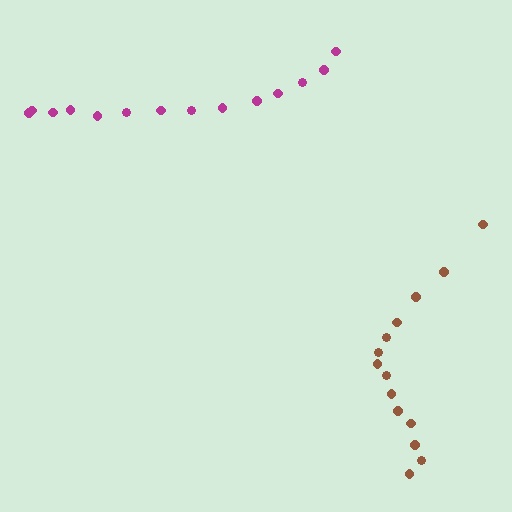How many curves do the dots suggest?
There are 2 distinct paths.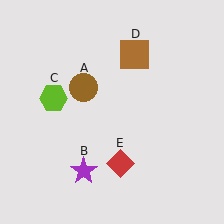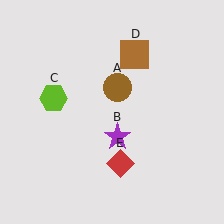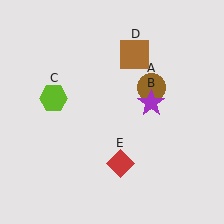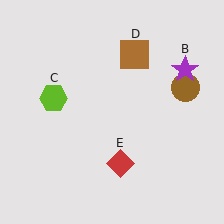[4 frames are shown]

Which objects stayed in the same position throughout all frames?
Lime hexagon (object C) and brown square (object D) and red diamond (object E) remained stationary.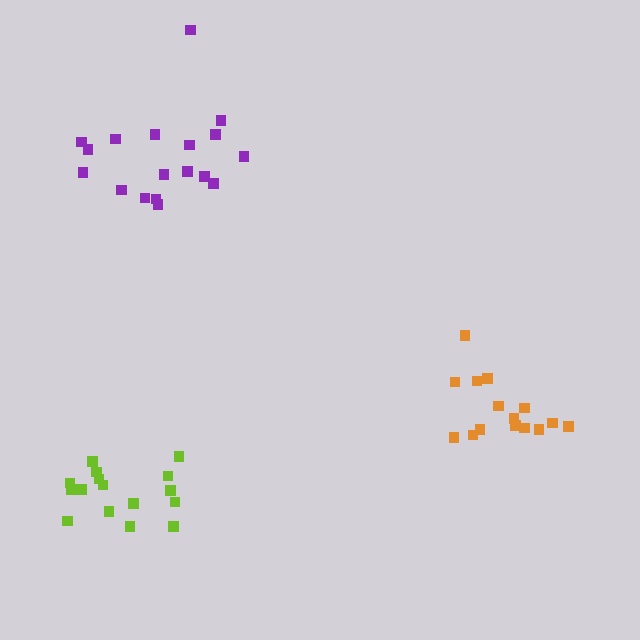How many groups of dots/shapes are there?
There are 3 groups.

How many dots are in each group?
Group 1: 15 dots, Group 2: 18 dots, Group 3: 16 dots (49 total).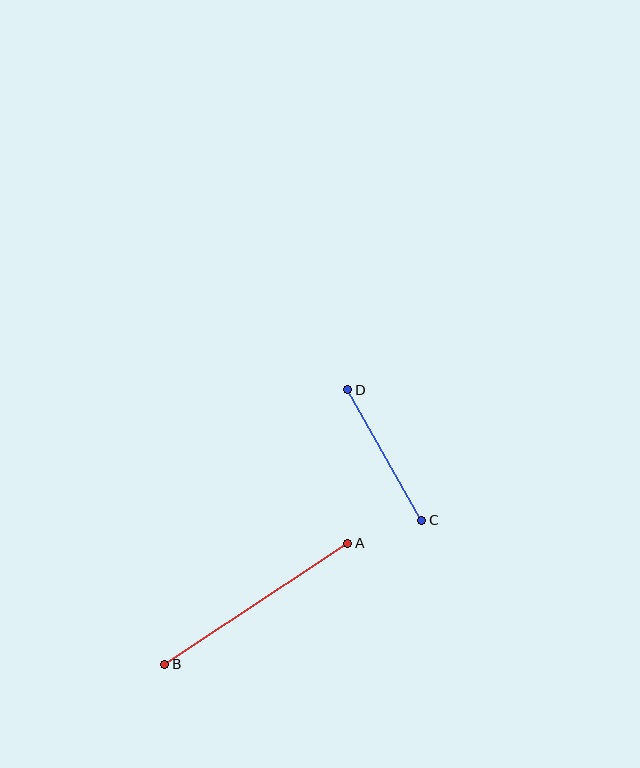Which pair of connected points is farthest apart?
Points A and B are farthest apart.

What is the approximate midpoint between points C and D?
The midpoint is at approximately (385, 455) pixels.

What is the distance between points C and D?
The distance is approximately 150 pixels.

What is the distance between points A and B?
The distance is approximately 219 pixels.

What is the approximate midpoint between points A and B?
The midpoint is at approximately (256, 604) pixels.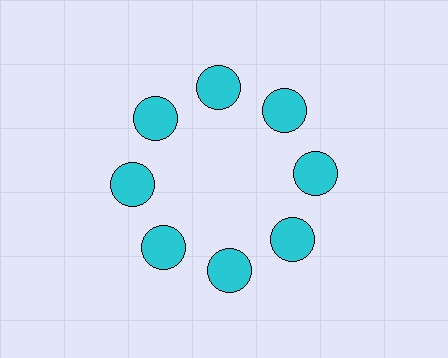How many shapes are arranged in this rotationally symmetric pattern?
There are 8 shapes, arranged in 8 groups of 1.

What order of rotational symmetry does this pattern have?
This pattern has 8-fold rotational symmetry.